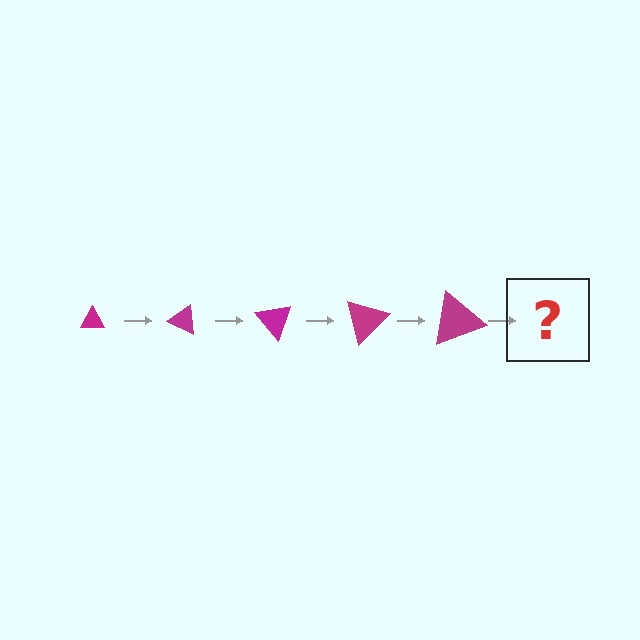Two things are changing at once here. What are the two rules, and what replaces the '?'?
The two rules are that the triangle grows larger each step and it rotates 25 degrees each step. The '?' should be a triangle, larger than the previous one and rotated 125 degrees from the start.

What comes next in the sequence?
The next element should be a triangle, larger than the previous one and rotated 125 degrees from the start.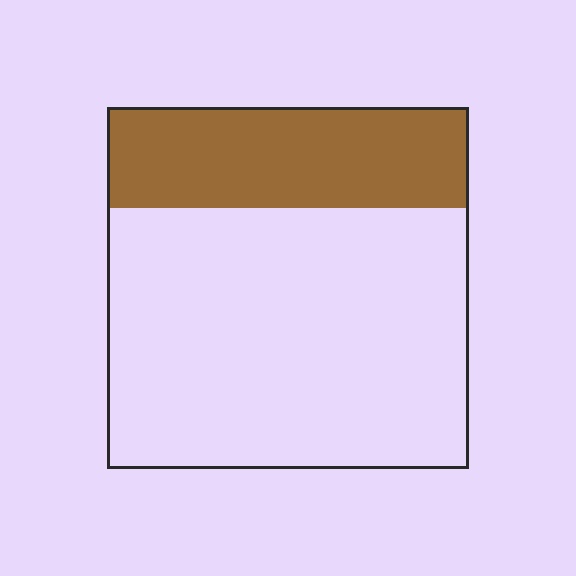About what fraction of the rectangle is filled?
About one quarter (1/4).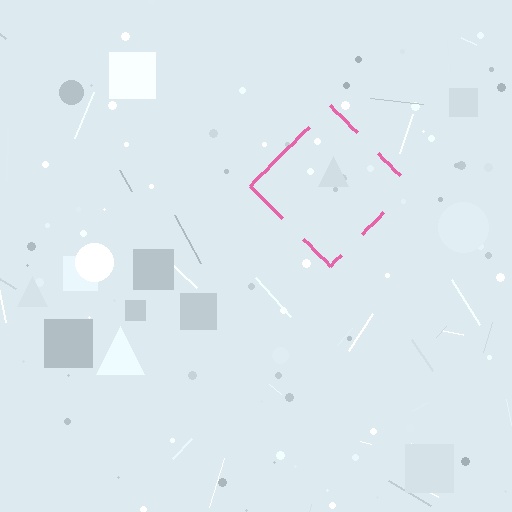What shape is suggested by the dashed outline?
The dashed outline suggests a diamond.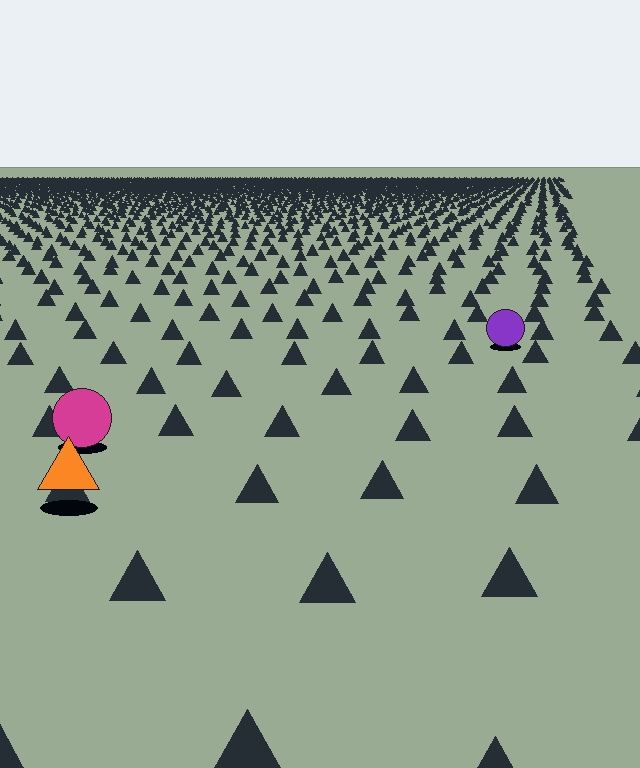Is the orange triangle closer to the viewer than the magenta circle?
Yes. The orange triangle is closer — you can tell from the texture gradient: the ground texture is coarser near it.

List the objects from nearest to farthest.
From nearest to farthest: the orange triangle, the magenta circle, the purple circle.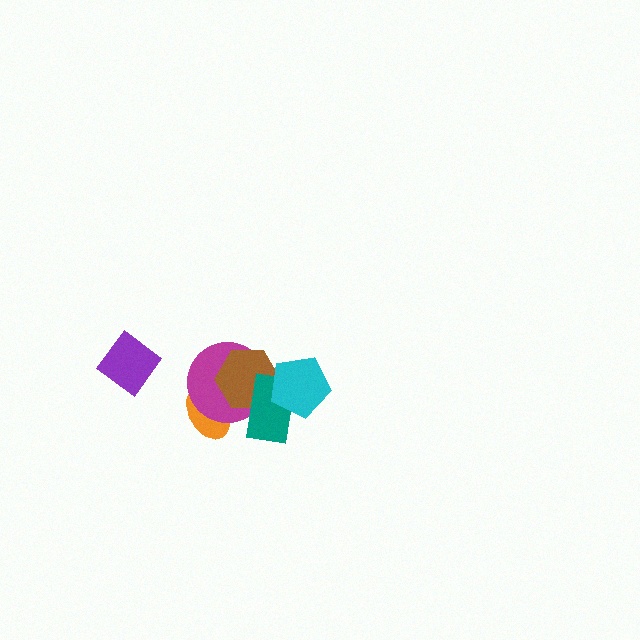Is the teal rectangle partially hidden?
Yes, it is partially covered by another shape.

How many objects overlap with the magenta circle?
3 objects overlap with the magenta circle.